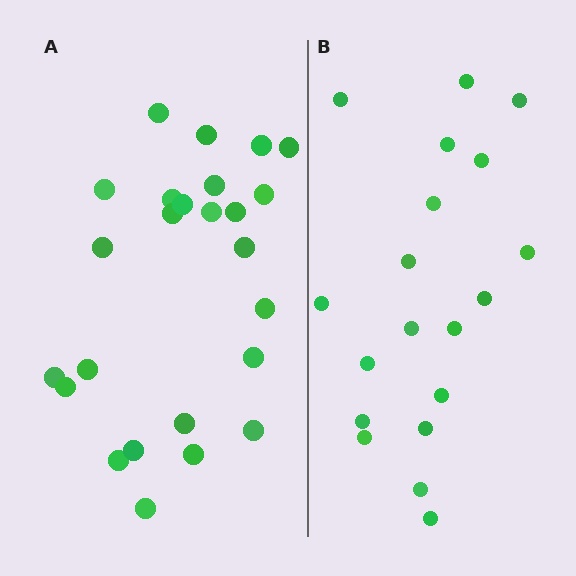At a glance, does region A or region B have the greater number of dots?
Region A (the left region) has more dots.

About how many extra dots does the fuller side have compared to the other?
Region A has about 6 more dots than region B.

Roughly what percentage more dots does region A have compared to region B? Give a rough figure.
About 30% more.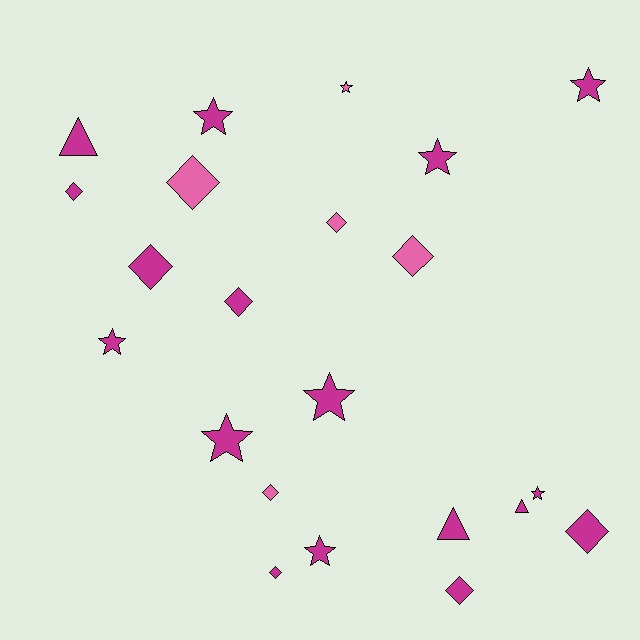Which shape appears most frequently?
Diamond, with 10 objects.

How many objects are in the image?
There are 22 objects.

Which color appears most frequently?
Magenta, with 17 objects.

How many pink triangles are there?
There are no pink triangles.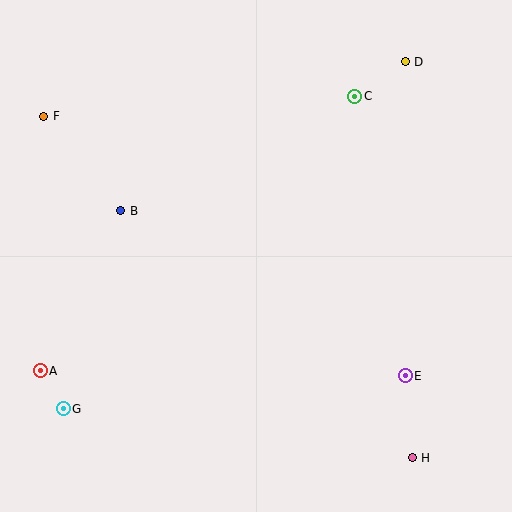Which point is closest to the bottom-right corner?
Point H is closest to the bottom-right corner.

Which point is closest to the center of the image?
Point B at (121, 211) is closest to the center.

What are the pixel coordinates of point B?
Point B is at (121, 211).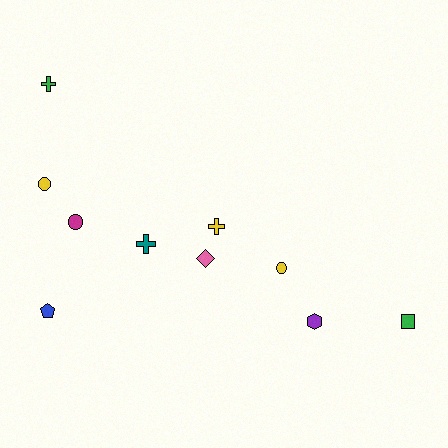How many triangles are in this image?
There are no triangles.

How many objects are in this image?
There are 10 objects.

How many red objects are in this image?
There are no red objects.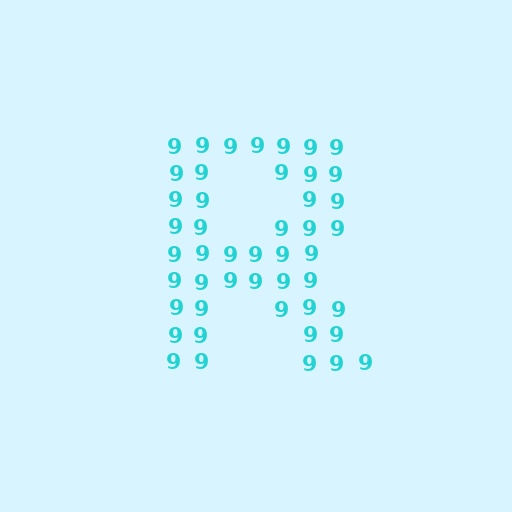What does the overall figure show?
The overall figure shows the letter R.